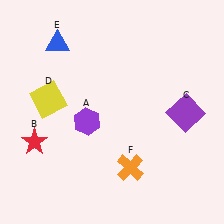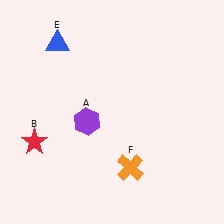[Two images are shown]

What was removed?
The yellow square (D), the purple square (C) were removed in Image 2.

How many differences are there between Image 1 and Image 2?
There are 2 differences between the two images.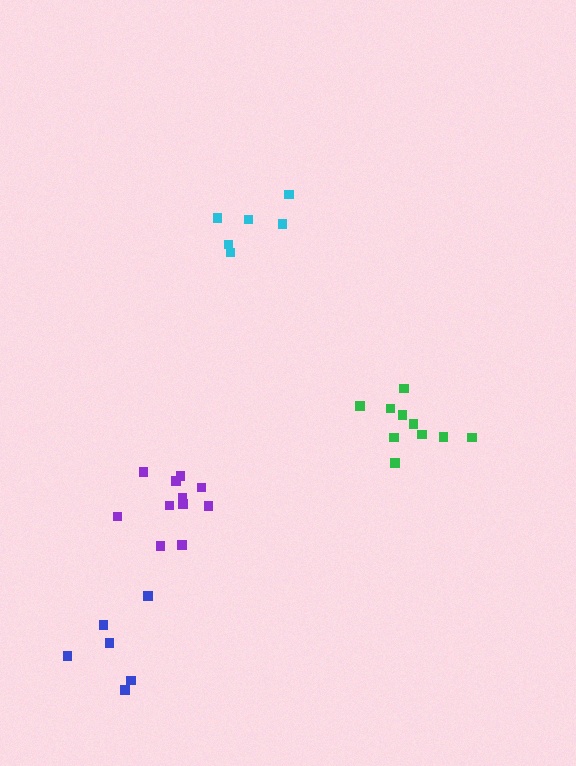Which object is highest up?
The cyan cluster is topmost.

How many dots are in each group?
Group 1: 10 dots, Group 2: 11 dots, Group 3: 6 dots, Group 4: 6 dots (33 total).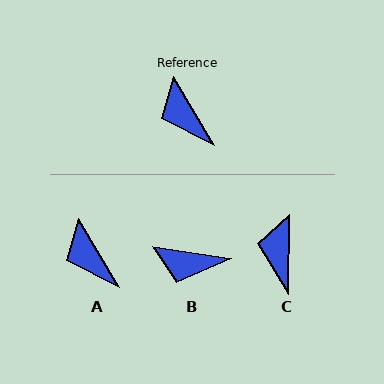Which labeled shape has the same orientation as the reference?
A.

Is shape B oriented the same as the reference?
No, it is off by about 50 degrees.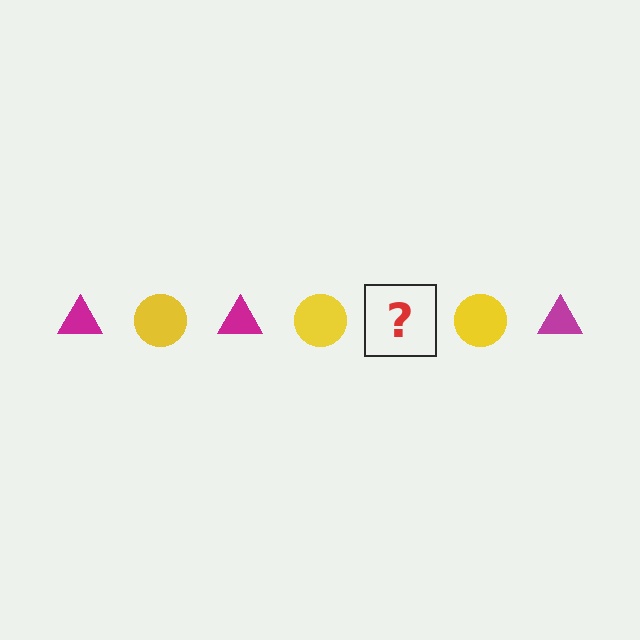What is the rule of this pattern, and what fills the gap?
The rule is that the pattern alternates between magenta triangle and yellow circle. The gap should be filled with a magenta triangle.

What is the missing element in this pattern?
The missing element is a magenta triangle.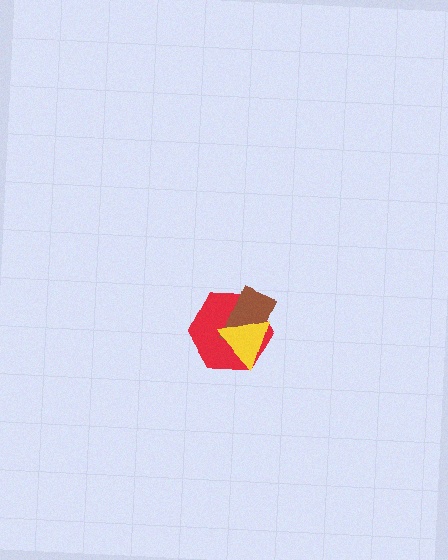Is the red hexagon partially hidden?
Yes, it is partially covered by another shape.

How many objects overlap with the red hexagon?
2 objects overlap with the red hexagon.